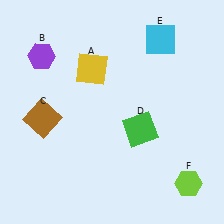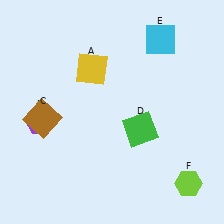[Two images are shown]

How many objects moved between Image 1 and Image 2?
1 object moved between the two images.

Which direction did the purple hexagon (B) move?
The purple hexagon (B) moved down.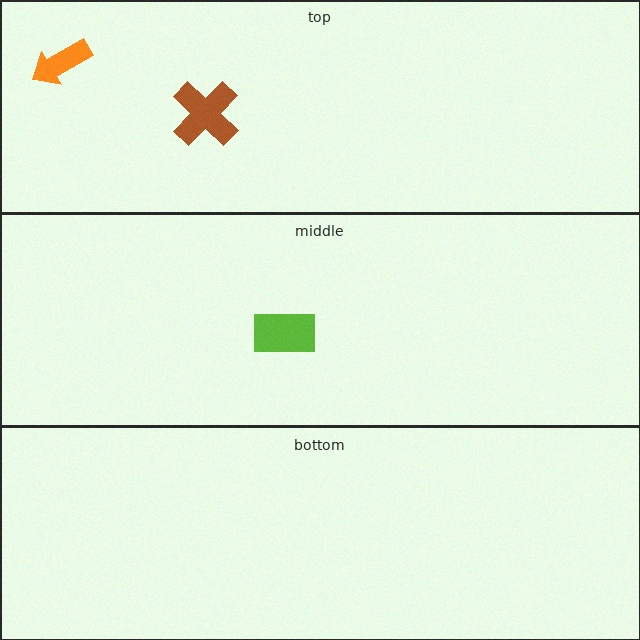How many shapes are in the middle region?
1.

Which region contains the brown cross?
The top region.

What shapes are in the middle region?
The lime rectangle.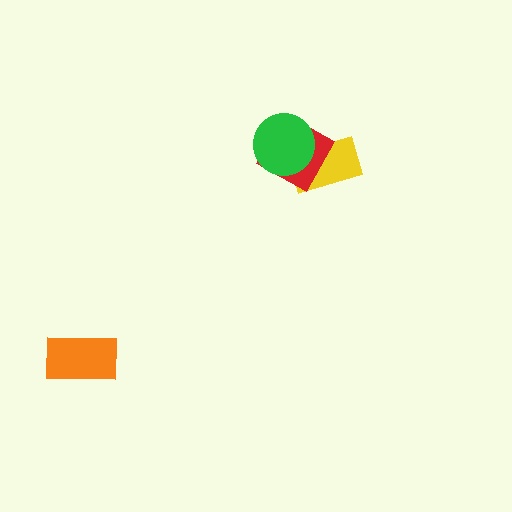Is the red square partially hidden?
Yes, it is partially covered by another shape.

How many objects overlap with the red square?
2 objects overlap with the red square.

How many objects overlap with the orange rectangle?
0 objects overlap with the orange rectangle.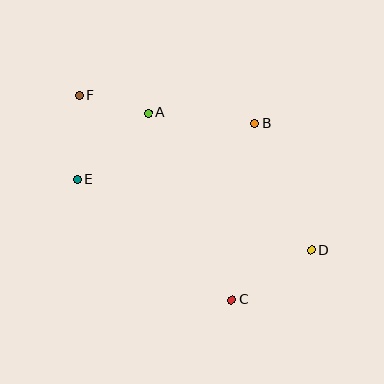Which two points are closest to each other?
Points A and F are closest to each other.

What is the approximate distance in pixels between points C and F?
The distance between C and F is approximately 256 pixels.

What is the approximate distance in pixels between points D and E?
The distance between D and E is approximately 244 pixels.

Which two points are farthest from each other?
Points D and F are farthest from each other.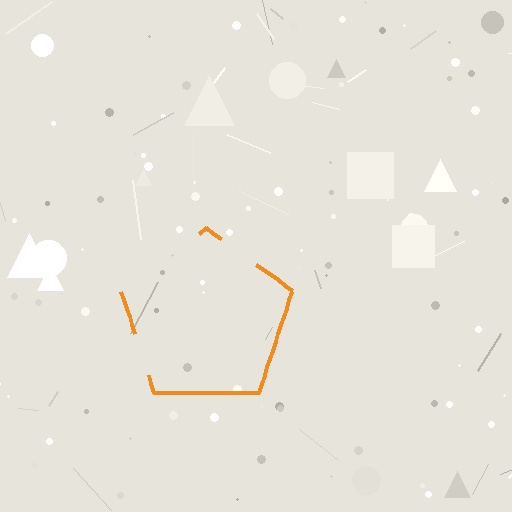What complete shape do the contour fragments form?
The contour fragments form a pentagon.